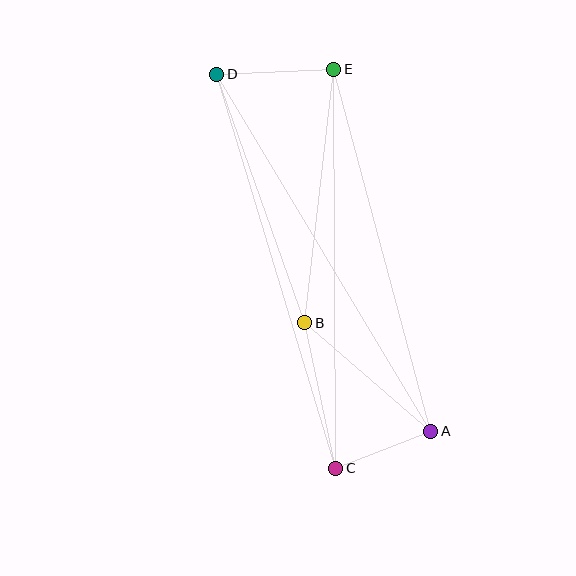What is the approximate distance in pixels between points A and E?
The distance between A and E is approximately 375 pixels.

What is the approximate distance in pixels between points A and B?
The distance between A and B is approximately 166 pixels.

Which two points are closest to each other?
Points A and C are closest to each other.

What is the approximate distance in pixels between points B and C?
The distance between B and C is approximately 149 pixels.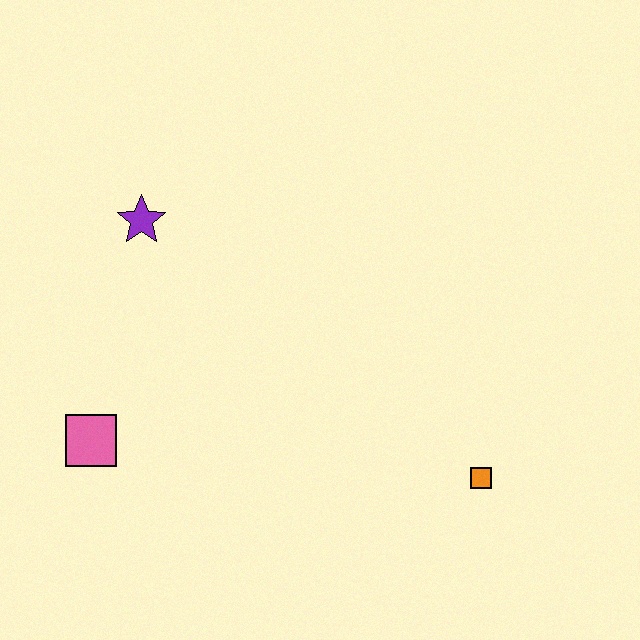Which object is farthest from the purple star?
The orange square is farthest from the purple star.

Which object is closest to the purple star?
The pink square is closest to the purple star.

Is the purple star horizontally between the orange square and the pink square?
Yes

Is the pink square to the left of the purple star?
Yes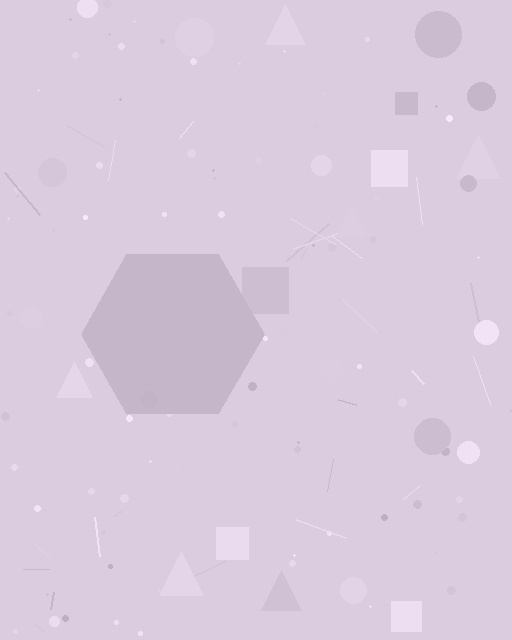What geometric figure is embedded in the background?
A hexagon is embedded in the background.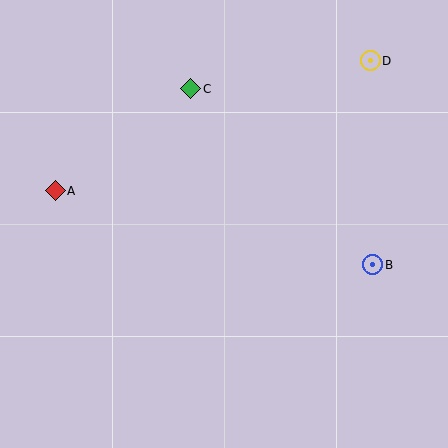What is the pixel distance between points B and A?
The distance between B and A is 326 pixels.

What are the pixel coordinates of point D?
Point D is at (370, 61).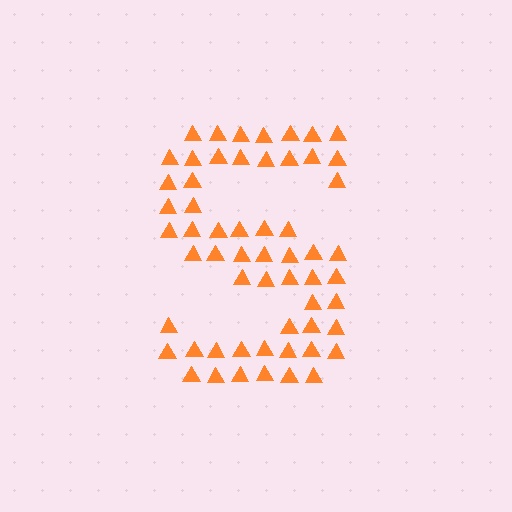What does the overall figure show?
The overall figure shows the letter S.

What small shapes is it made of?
It is made of small triangles.